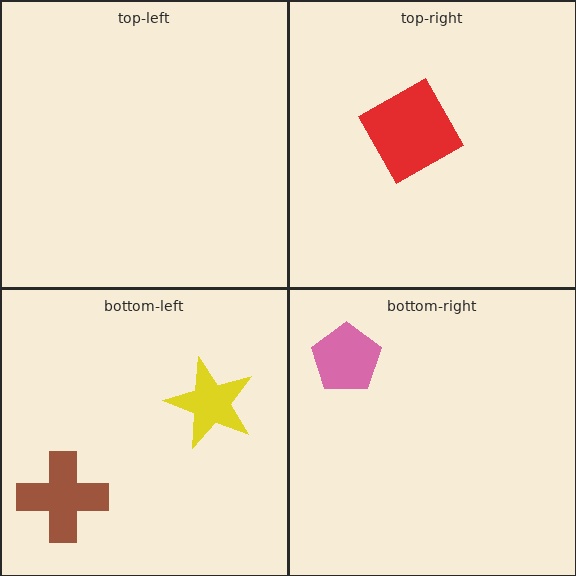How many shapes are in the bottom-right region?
1.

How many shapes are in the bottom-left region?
2.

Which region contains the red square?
The top-right region.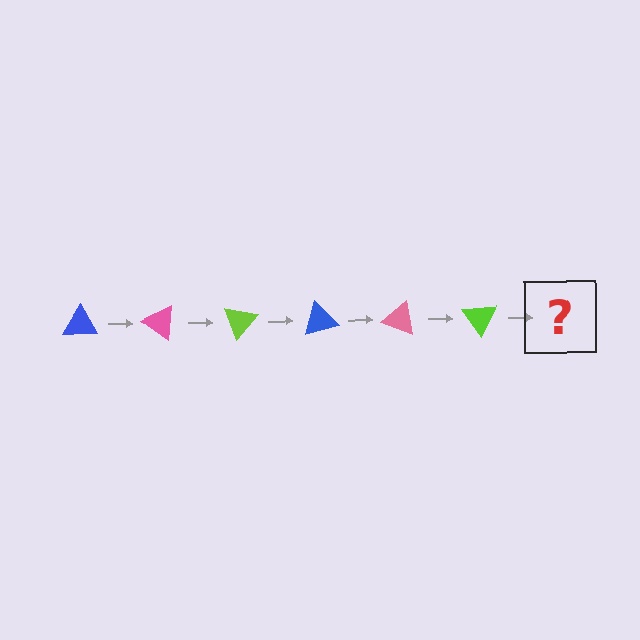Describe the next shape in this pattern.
It should be a blue triangle, rotated 210 degrees from the start.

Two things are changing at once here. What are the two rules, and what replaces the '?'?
The two rules are that it rotates 35 degrees each step and the color cycles through blue, pink, and lime. The '?' should be a blue triangle, rotated 210 degrees from the start.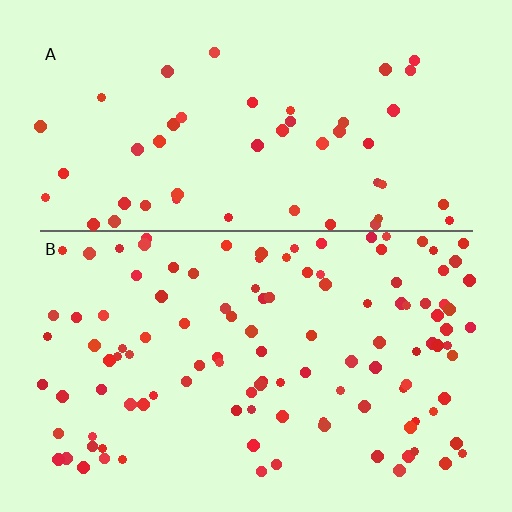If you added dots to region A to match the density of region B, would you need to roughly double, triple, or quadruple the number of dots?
Approximately double.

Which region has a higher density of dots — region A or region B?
B (the bottom).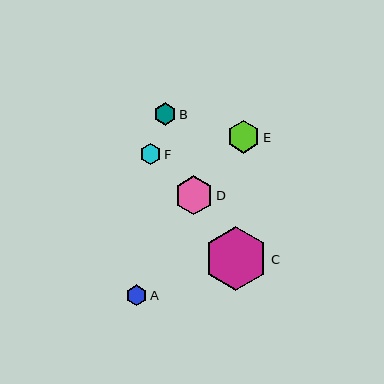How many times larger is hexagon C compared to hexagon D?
Hexagon C is approximately 1.6 times the size of hexagon D.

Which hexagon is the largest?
Hexagon C is the largest with a size of approximately 64 pixels.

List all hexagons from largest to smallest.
From largest to smallest: C, D, E, B, A, F.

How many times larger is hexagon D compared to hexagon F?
Hexagon D is approximately 1.9 times the size of hexagon F.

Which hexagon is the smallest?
Hexagon F is the smallest with a size of approximately 21 pixels.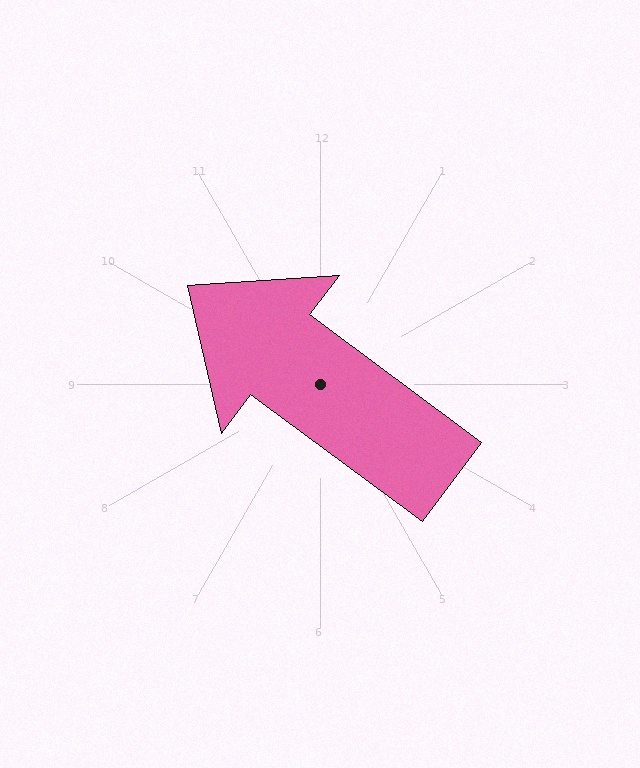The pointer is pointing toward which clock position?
Roughly 10 o'clock.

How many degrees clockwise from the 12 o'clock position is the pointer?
Approximately 307 degrees.